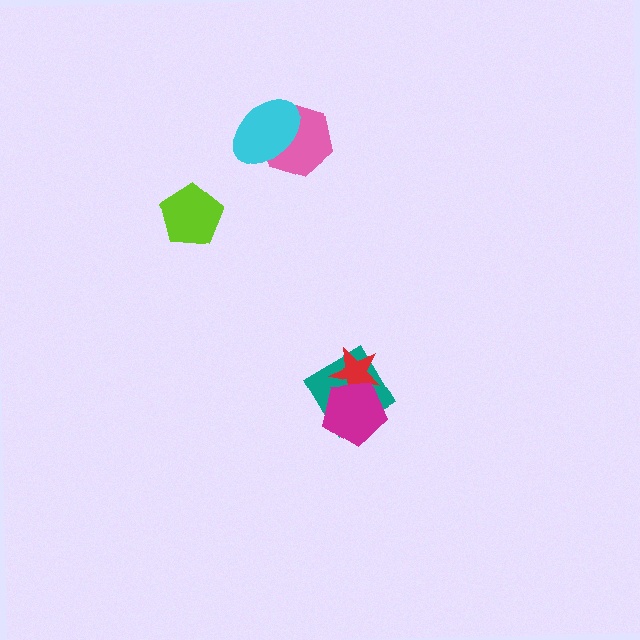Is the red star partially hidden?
Yes, it is partially covered by another shape.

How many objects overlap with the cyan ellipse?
1 object overlaps with the cyan ellipse.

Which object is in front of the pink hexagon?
The cyan ellipse is in front of the pink hexagon.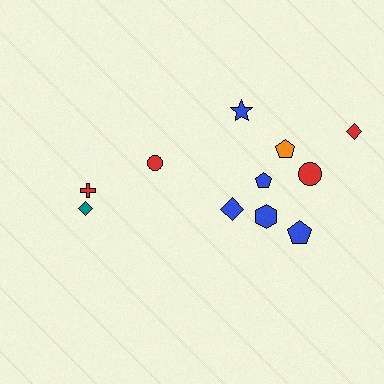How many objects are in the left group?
There are 3 objects.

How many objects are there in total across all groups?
There are 11 objects.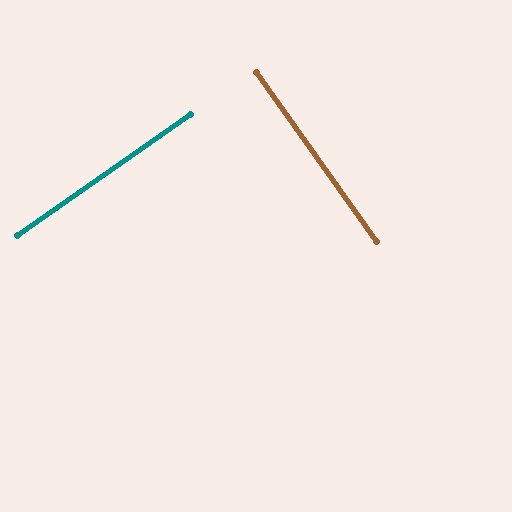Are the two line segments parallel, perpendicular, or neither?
Perpendicular — they meet at approximately 90°.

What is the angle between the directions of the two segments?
Approximately 90 degrees.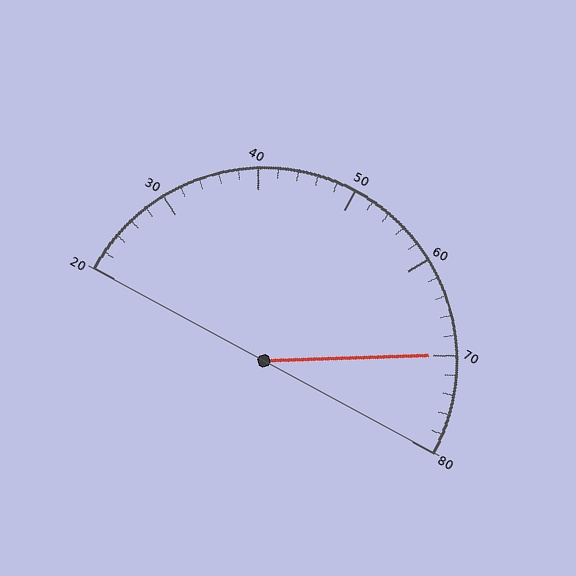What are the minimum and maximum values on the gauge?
The gauge ranges from 20 to 80.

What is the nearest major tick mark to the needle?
The nearest major tick mark is 70.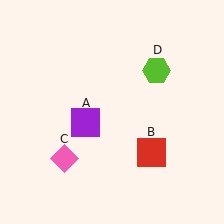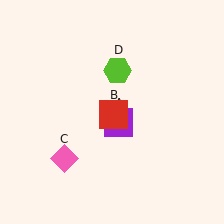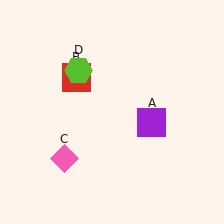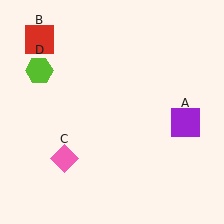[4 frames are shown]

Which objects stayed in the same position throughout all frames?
Pink diamond (object C) remained stationary.